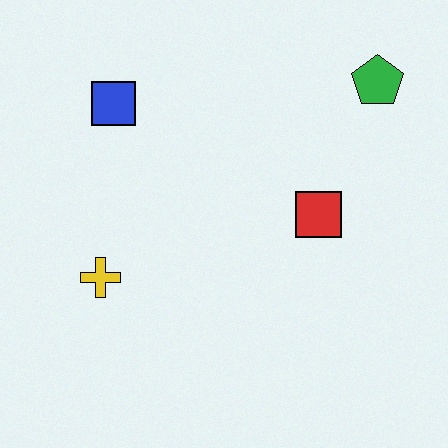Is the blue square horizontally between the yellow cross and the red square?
Yes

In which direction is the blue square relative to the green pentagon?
The blue square is to the left of the green pentagon.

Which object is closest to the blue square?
The yellow cross is closest to the blue square.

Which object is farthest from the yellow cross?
The green pentagon is farthest from the yellow cross.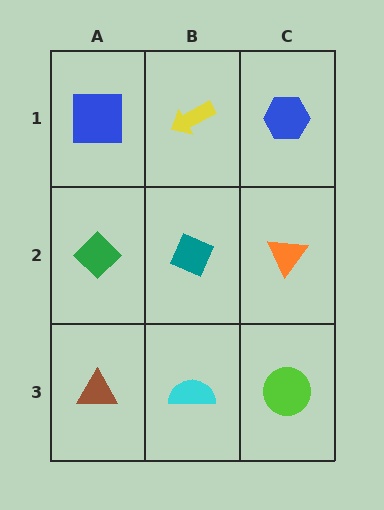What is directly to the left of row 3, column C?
A cyan semicircle.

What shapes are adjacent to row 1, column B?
A teal diamond (row 2, column B), a blue square (row 1, column A), a blue hexagon (row 1, column C).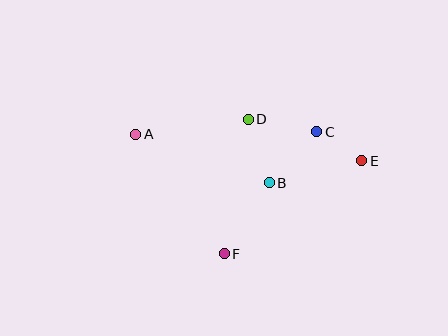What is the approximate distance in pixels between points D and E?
The distance between D and E is approximately 120 pixels.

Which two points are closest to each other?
Points C and E are closest to each other.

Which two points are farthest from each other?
Points A and E are farthest from each other.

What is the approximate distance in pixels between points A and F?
The distance between A and F is approximately 149 pixels.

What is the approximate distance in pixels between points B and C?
The distance between B and C is approximately 70 pixels.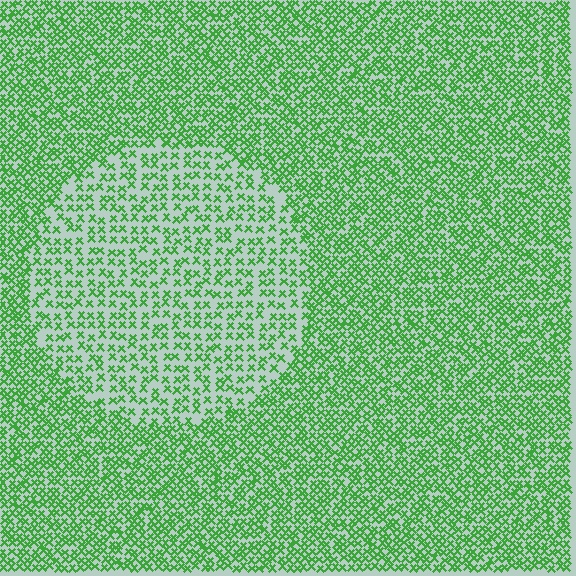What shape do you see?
I see a circle.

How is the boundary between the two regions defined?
The boundary is defined by a change in element density (approximately 1.9x ratio). All elements are the same color, size, and shape.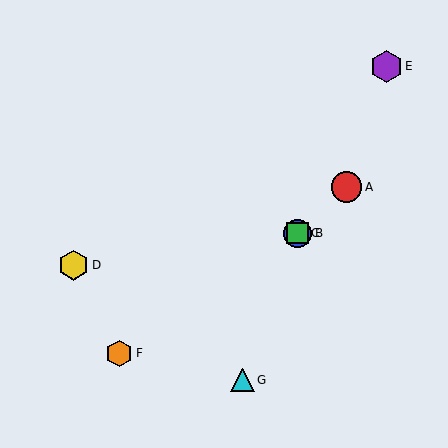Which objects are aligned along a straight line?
Objects A, B, C are aligned along a straight line.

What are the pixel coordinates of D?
Object D is at (74, 265).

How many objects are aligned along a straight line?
3 objects (A, B, C) are aligned along a straight line.